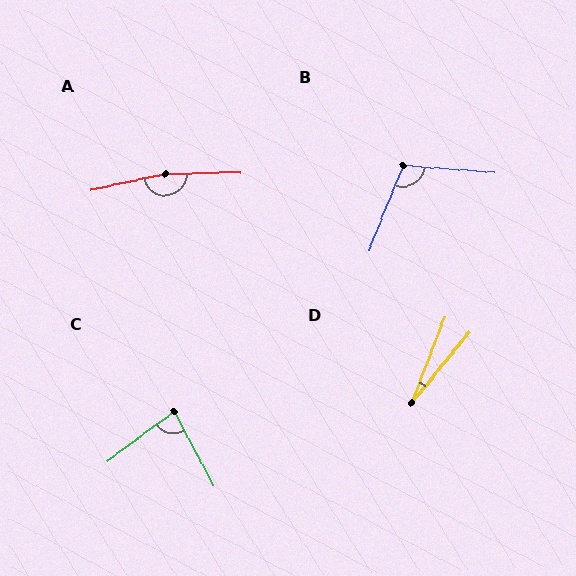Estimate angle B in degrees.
Approximately 107 degrees.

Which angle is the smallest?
D, at approximately 18 degrees.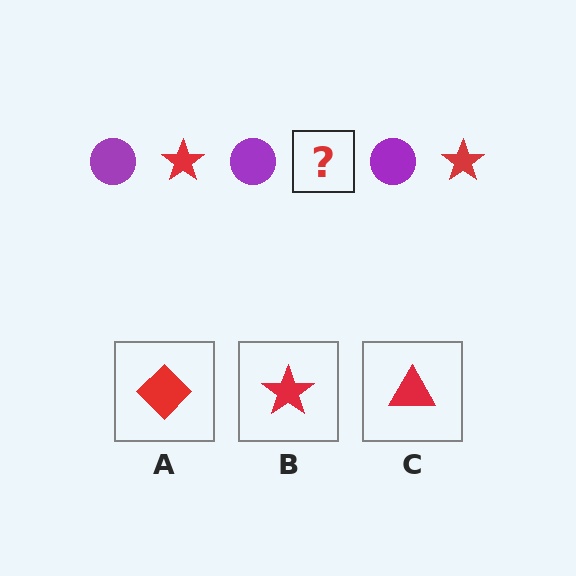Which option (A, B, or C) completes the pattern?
B.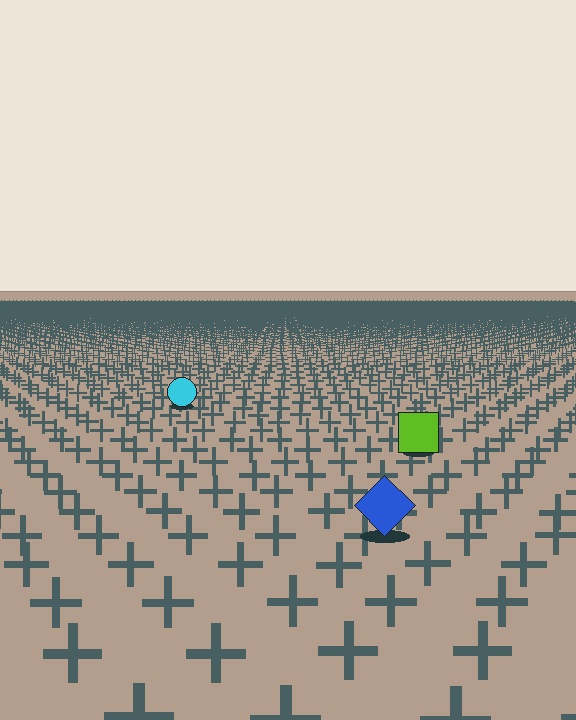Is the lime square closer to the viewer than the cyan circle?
Yes. The lime square is closer — you can tell from the texture gradient: the ground texture is coarser near it.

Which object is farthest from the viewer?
The cyan circle is farthest from the viewer. It appears smaller and the ground texture around it is denser.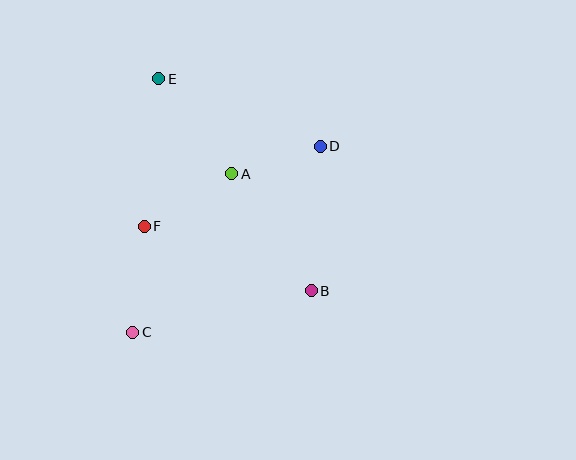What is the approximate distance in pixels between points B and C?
The distance between B and C is approximately 183 pixels.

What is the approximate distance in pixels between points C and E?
The distance between C and E is approximately 255 pixels.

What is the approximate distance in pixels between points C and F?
The distance between C and F is approximately 107 pixels.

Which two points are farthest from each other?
Points C and D are farthest from each other.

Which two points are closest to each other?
Points A and D are closest to each other.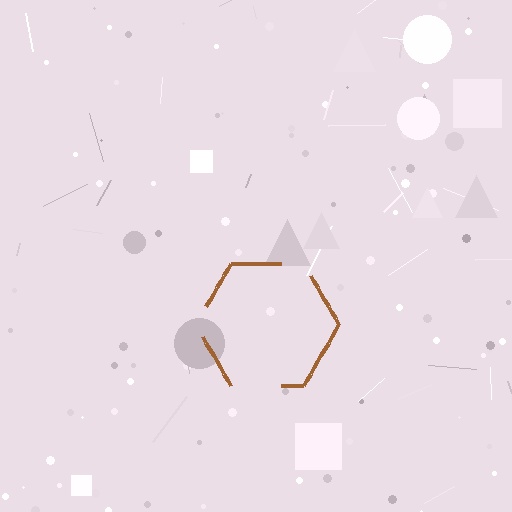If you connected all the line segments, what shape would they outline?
They would outline a hexagon.